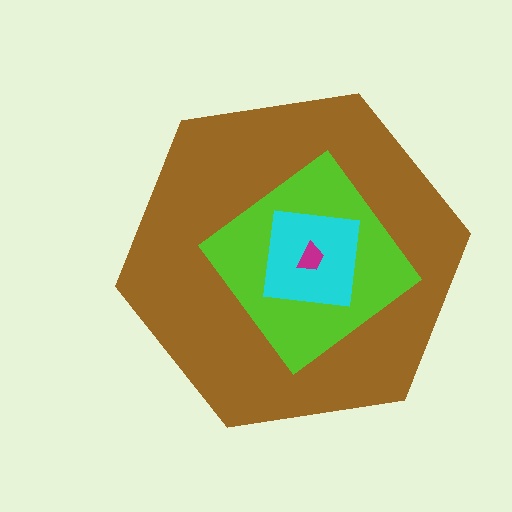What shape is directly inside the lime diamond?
The cyan square.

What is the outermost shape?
The brown hexagon.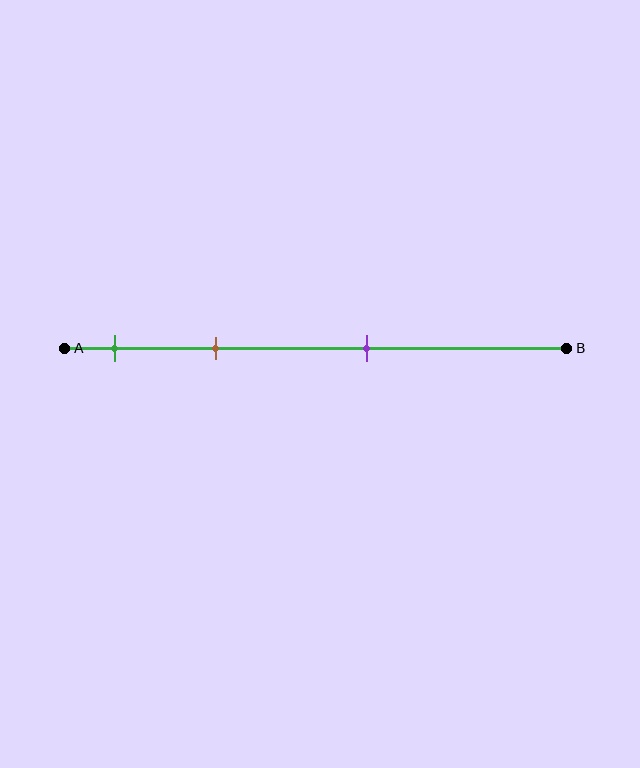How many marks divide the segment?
There are 3 marks dividing the segment.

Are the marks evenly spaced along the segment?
No, the marks are not evenly spaced.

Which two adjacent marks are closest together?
The green and brown marks are the closest adjacent pair.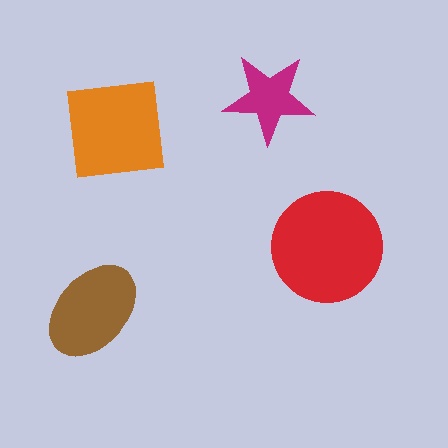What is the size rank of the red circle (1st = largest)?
1st.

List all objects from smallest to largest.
The magenta star, the brown ellipse, the orange square, the red circle.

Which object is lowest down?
The brown ellipse is bottommost.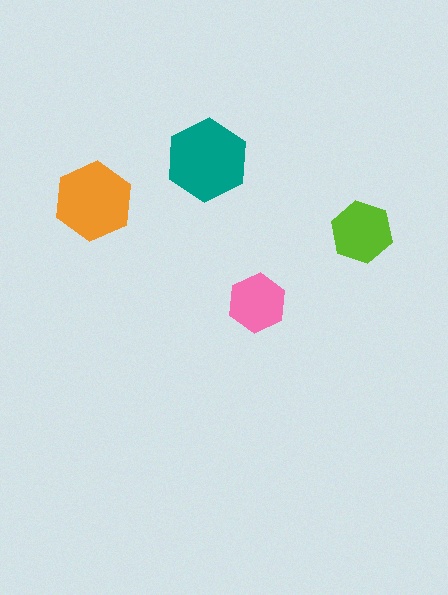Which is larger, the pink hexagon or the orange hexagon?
The orange one.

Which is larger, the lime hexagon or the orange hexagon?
The orange one.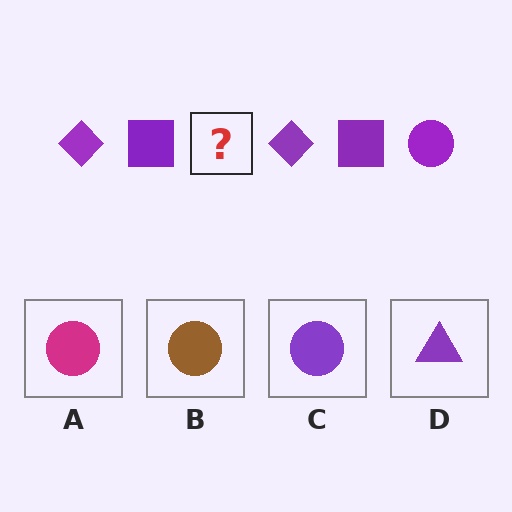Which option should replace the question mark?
Option C.